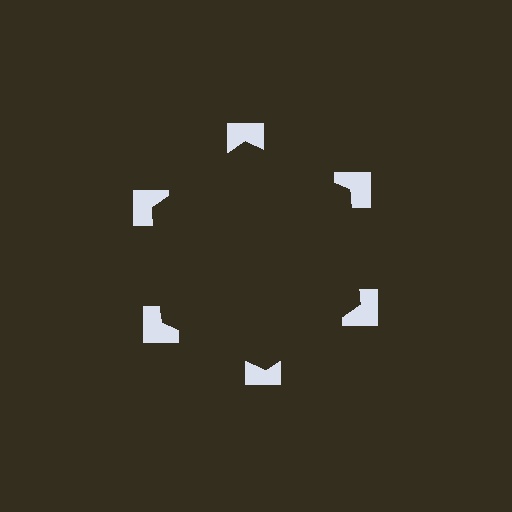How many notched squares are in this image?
There are 6 — one at each vertex of the illusory hexagon.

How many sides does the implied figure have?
6 sides.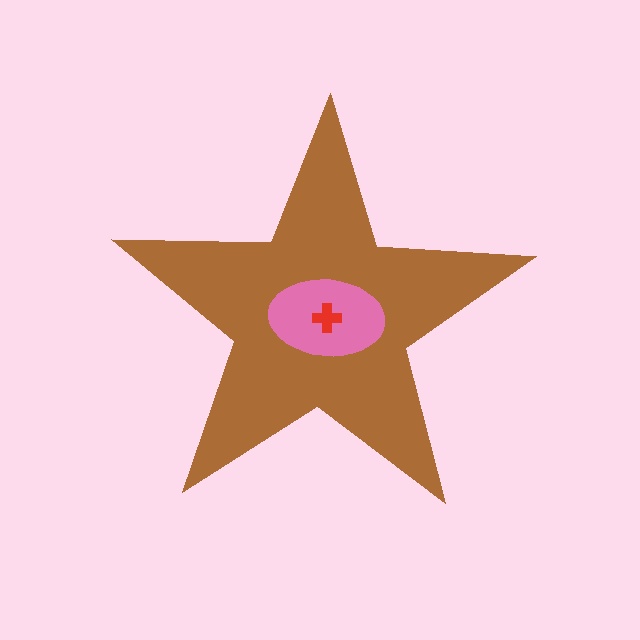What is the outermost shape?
The brown star.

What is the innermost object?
The red cross.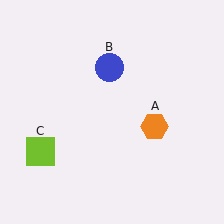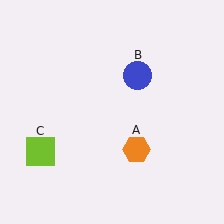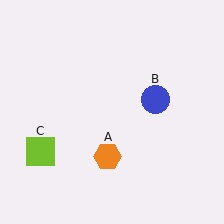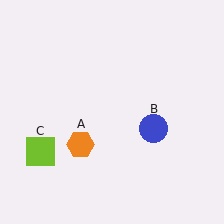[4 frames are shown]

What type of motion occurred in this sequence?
The orange hexagon (object A), blue circle (object B) rotated clockwise around the center of the scene.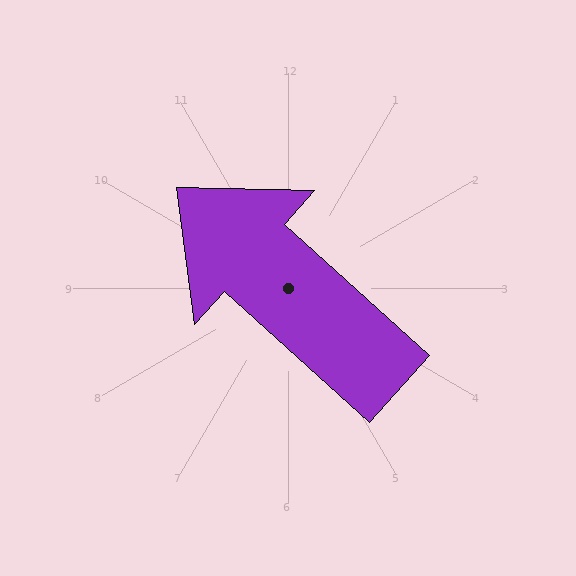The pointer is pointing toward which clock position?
Roughly 10 o'clock.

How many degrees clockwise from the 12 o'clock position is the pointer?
Approximately 312 degrees.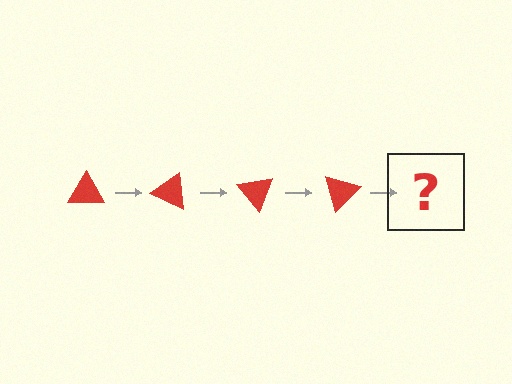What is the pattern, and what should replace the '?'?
The pattern is that the triangle rotates 25 degrees each step. The '?' should be a red triangle rotated 100 degrees.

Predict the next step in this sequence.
The next step is a red triangle rotated 100 degrees.